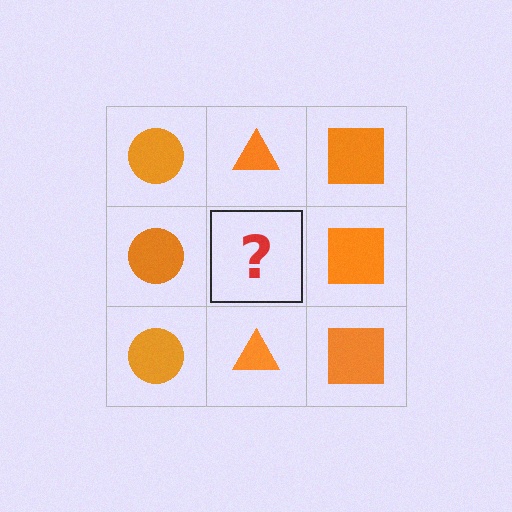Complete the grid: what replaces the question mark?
The question mark should be replaced with an orange triangle.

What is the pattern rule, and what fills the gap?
The rule is that each column has a consistent shape. The gap should be filled with an orange triangle.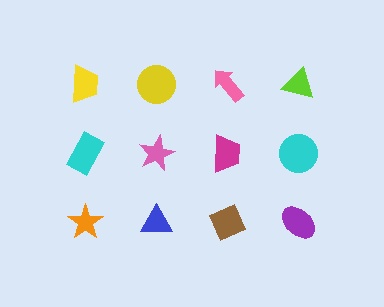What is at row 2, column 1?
A cyan rectangle.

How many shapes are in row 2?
4 shapes.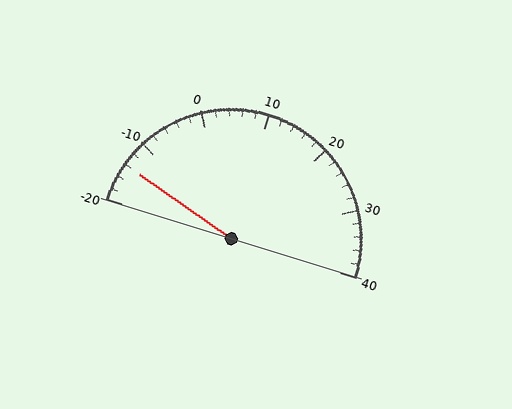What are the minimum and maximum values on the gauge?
The gauge ranges from -20 to 40.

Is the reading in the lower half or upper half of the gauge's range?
The reading is in the lower half of the range (-20 to 40).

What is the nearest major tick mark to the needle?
The nearest major tick mark is -10.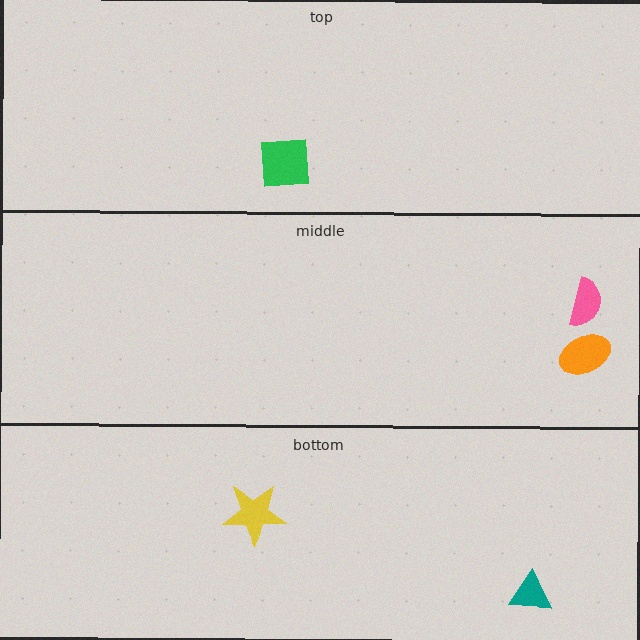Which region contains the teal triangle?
The bottom region.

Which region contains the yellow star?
The bottom region.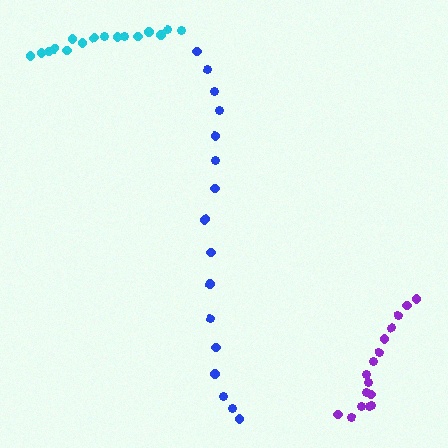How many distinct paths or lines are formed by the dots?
There are 3 distinct paths.